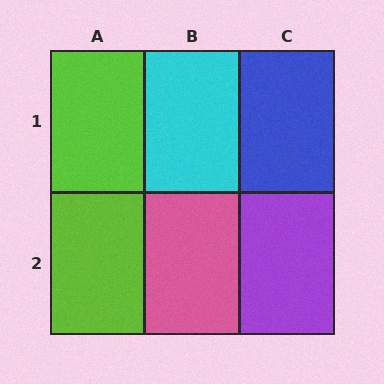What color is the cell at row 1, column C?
Blue.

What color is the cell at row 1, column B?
Cyan.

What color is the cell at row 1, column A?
Lime.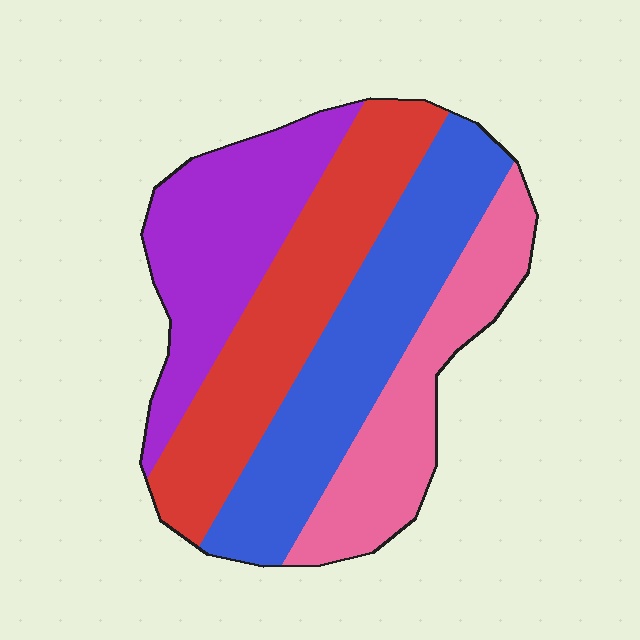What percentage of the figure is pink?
Pink takes up about one fifth (1/5) of the figure.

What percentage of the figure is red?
Red covers 28% of the figure.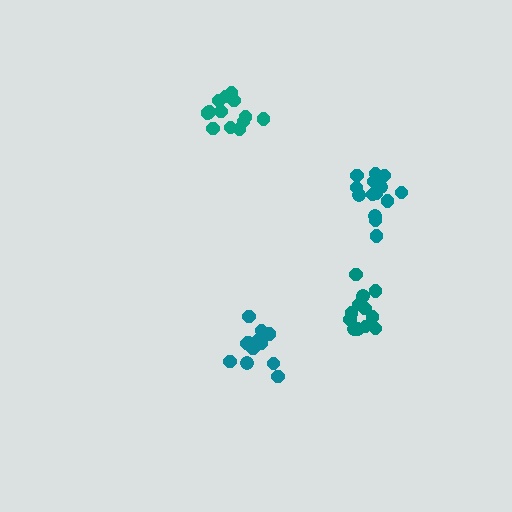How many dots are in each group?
Group 1: 15 dots, Group 2: 12 dots, Group 3: 12 dots, Group 4: 13 dots (52 total).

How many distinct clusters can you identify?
There are 4 distinct clusters.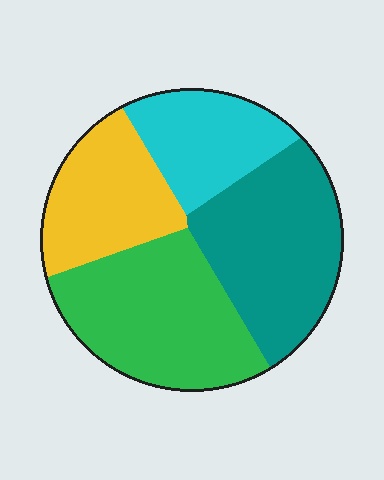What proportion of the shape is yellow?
Yellow takes up about one fifth (1/5) of the shape.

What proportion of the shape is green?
Green takes up between a quarter and a half of the shape.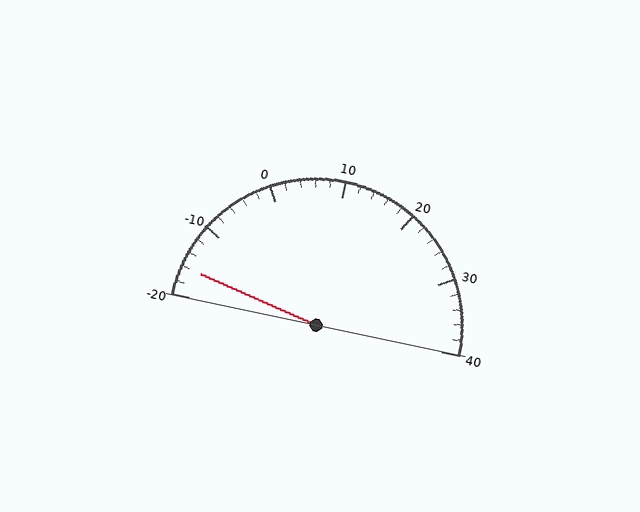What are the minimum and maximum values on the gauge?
The gauge ranges from -20 to 40.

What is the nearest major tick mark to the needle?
The nearest major tick mark is -20.